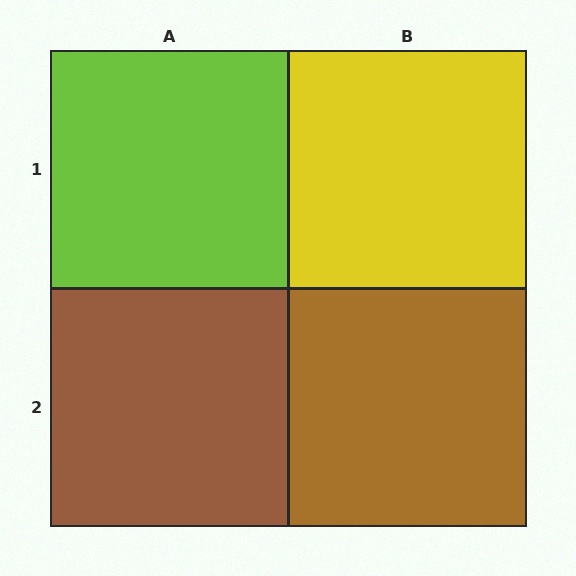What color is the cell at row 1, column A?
Lime.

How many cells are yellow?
1 cell is yellow.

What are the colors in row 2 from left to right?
Brown, brown.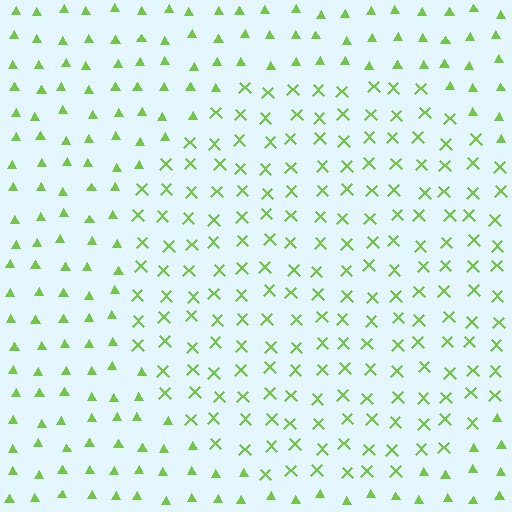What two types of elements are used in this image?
The image uses X marks inside the circle region and triangles outside it.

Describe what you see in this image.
The image is filled with small lime elements arranged in a uniform grid. A circle-shaped region contains X marks, while the surrounding area contains triangles. The boundary is defined purely by the change in element shape.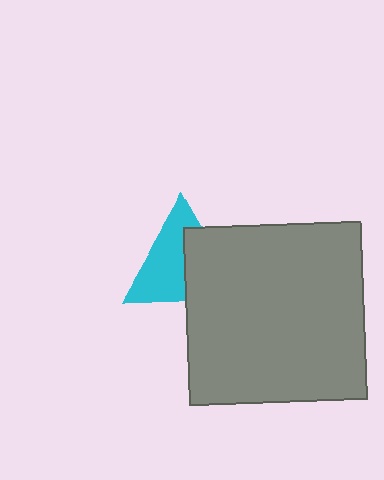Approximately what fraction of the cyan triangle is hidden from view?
Roughly 44% of the cyan triangle is hidden behind the gray square.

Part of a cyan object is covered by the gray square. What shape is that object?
It is a triangle.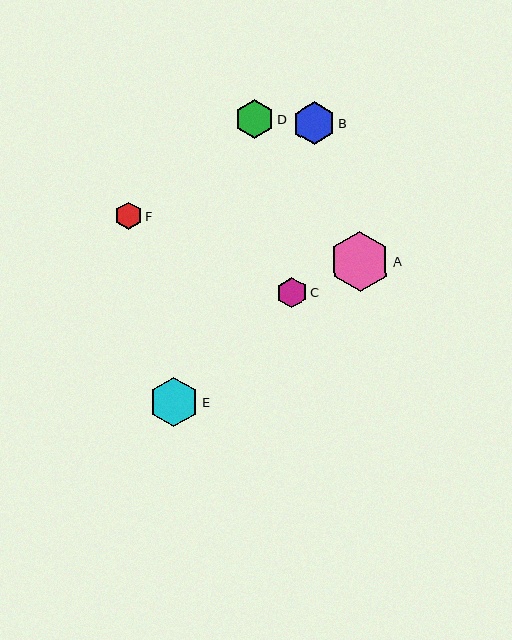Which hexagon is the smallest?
Hexagon F is the smallest with a size of approximately 27 pixels.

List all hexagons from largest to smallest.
From largest to smallest: A, E, B, D, C, F.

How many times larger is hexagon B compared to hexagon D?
Hexagon B is approximately 1.1 times the size of hexagon D.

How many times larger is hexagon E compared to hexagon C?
Hexagon E is approximately 1.6 times the size of hexagon C.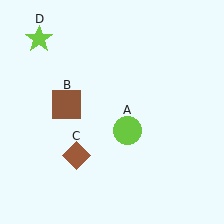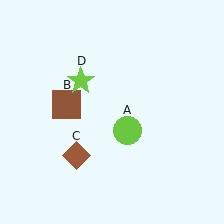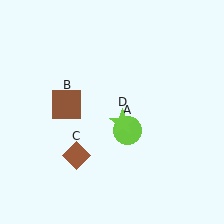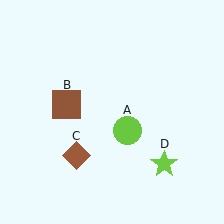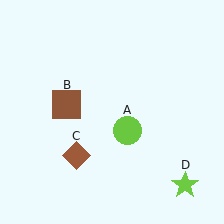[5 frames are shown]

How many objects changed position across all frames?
1 object changed position: lime star (object D).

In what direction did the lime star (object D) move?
The lime star (object D) moved down and to the right.